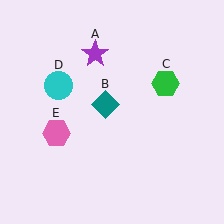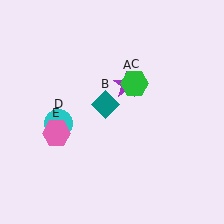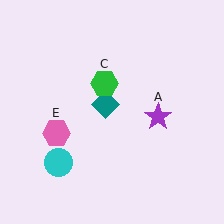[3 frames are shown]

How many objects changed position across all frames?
3 objects changed position: purple star (object A), green hexagon (object C), cyan circle (object D).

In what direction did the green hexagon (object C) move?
The green hexagon (object C) moved left.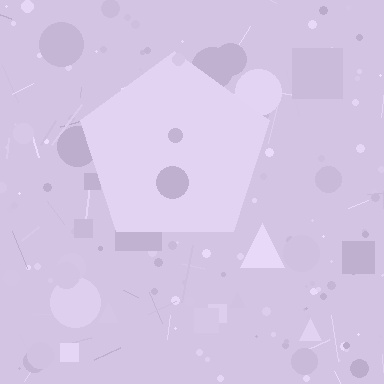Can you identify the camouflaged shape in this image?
The camouflaged shape is a pentagon.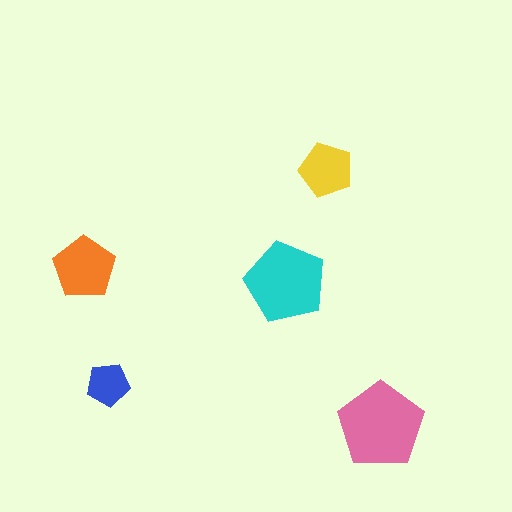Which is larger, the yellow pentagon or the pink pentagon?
The pink one.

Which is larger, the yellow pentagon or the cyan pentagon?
The cyan one.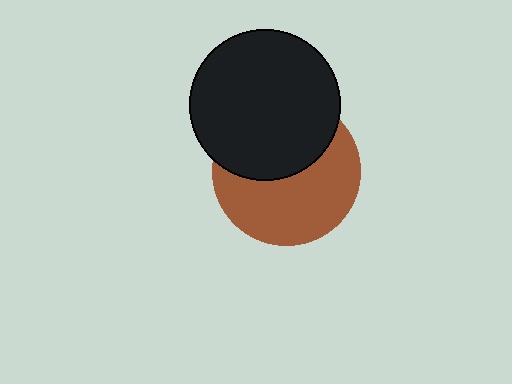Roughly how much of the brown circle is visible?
About half of it is visible (roughly 56%).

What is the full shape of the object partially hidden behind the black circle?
The partially hidden object is a brown circle.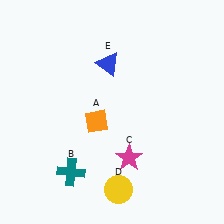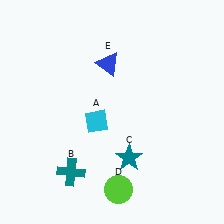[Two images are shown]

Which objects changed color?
A changed from orange to cyan. C changed from magenta to teal. D changed from yellow to lime.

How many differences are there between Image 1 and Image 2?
There are 3 differences between the two images.